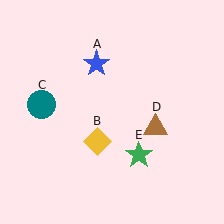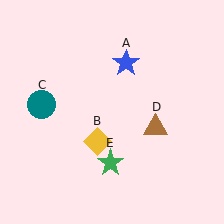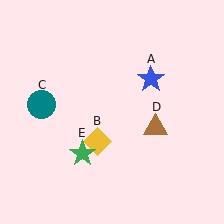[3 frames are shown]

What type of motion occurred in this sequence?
The blue star (object A), green star (object E) rotated clockwise around the center of the scene.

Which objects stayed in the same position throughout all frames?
Yellow diamond (object B) and teal circle (object C) and brown triangle (object D) remained stationary.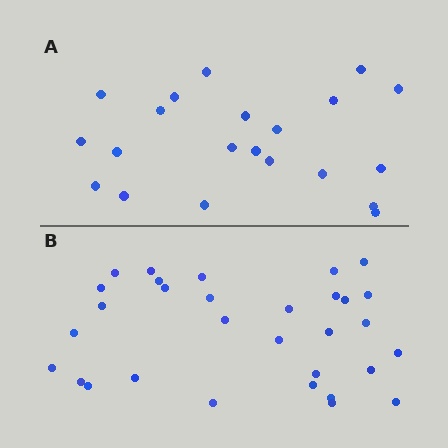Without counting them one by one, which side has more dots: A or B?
Region B (the bottom region) has more dots.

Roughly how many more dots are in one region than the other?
Region B has roughly 10 or so more dots than region A.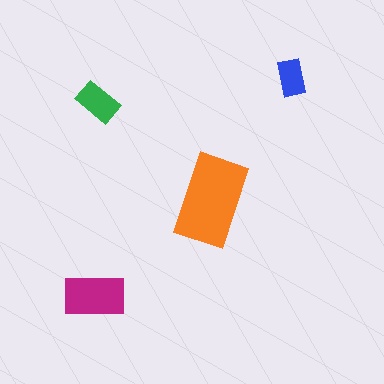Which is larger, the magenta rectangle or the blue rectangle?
The magenta one.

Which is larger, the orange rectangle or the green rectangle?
The orange one.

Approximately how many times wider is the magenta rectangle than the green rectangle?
About 1.5 times wider.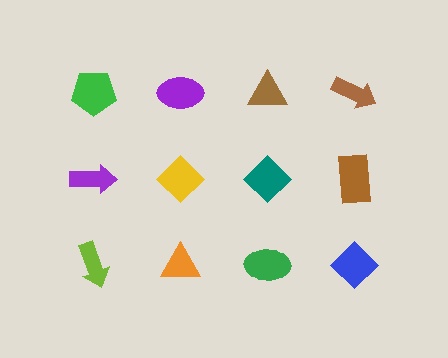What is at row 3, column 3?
A green ellipse.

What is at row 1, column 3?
A brown triangle.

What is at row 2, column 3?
A teal diamond.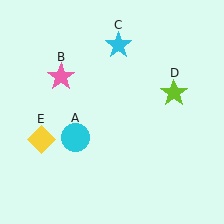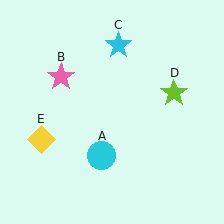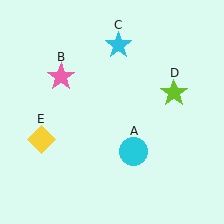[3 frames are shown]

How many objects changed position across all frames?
1 object changed position: cyan circle (object A).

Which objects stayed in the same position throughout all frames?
Pink star (object B) and cyan star (object C) and lime star (object D) and yellow diamond (object E) remained stationary.